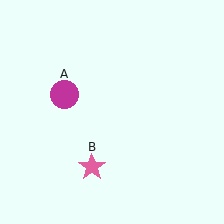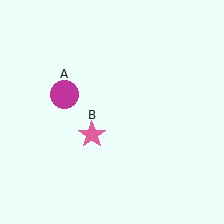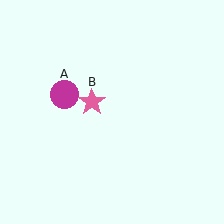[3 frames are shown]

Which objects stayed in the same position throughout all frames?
Magenta circle (object A) remained stationary.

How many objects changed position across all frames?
1 object changed position: pink star (object B).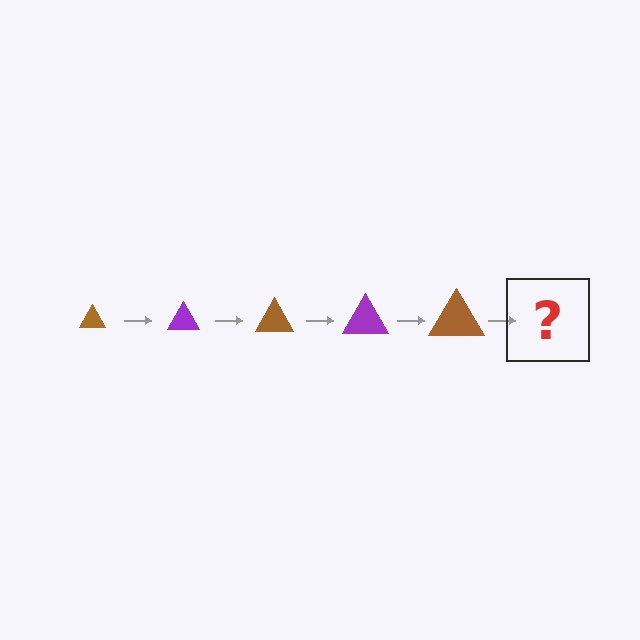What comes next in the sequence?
The next element should be a purple triangle, larger than the previous one.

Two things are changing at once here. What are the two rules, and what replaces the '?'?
The two rules are that the triangle grows larger each step and the color cycles through brown and purple. The '?' should be a purple triangle, larger than the previous one.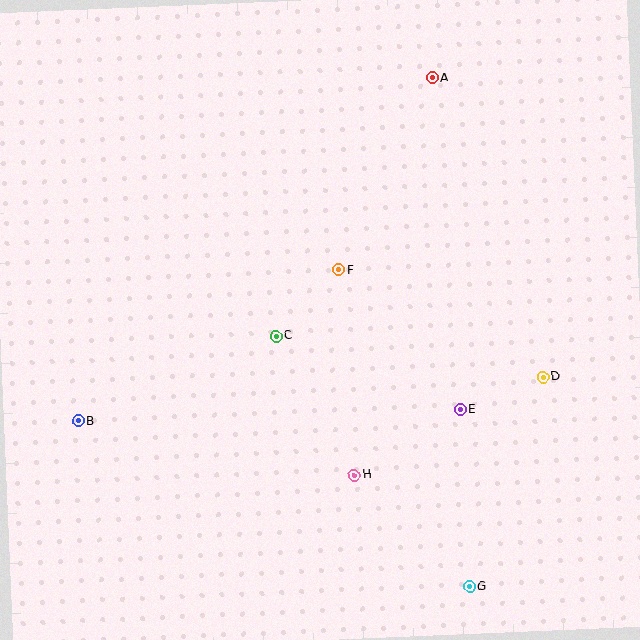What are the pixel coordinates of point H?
Point H is at (354, 475).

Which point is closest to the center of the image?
Point C at (276, 336) is closest to the center.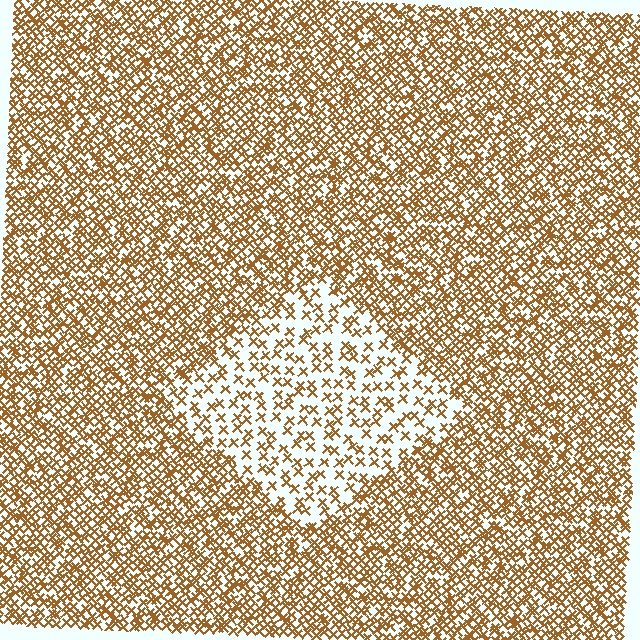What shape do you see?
I see a diamond.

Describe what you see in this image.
The image contains small brown elements arranged at two different densities. A diamond-shaped region is visible where the elements are less densely packed than the surrounding area.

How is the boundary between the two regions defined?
The boundary is defined by a change in element density (approximately 2.4x ratio). All elements are the same color, size, and shape.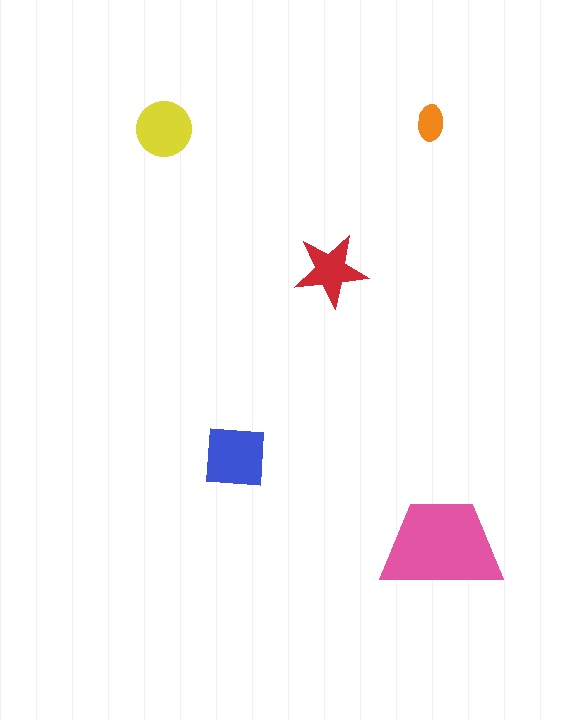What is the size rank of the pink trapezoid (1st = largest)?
1st.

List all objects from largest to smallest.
The pink trapezoid, the blue square, the yellow circle, the red star, the orange ellipse.